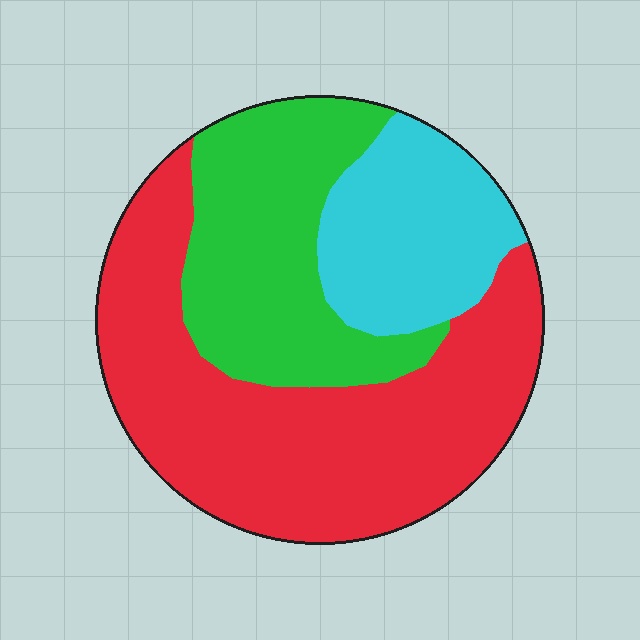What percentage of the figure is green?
Green covers 29% of the figure.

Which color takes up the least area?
Cyan, at roughly 20%.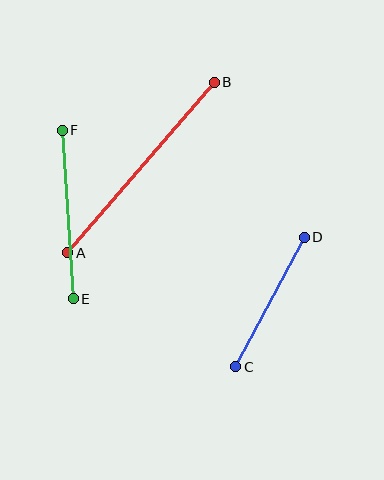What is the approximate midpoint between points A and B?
The midpoint is at approximately (141, 168) pixels.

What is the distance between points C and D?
The distance is approximately 147 pixels.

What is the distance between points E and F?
The distance is approximately 169 pixels.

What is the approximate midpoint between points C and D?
The midpoint is at approximately (270, 302) pixels.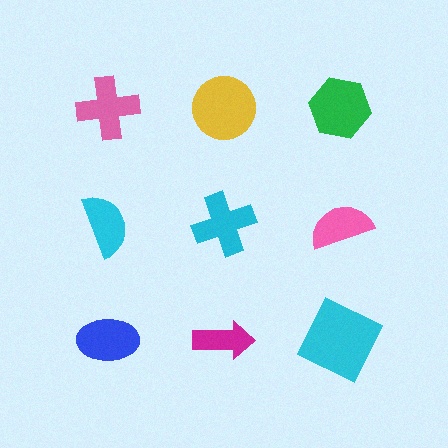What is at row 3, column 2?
A magenta arrow.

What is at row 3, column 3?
A cyan square.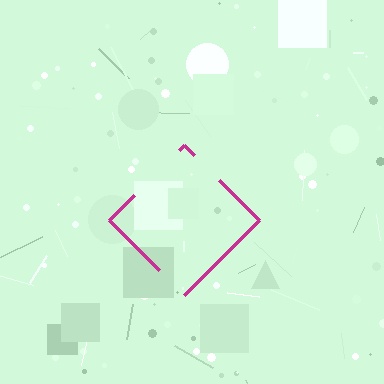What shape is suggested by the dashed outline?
The dashed outline suggests a diamond.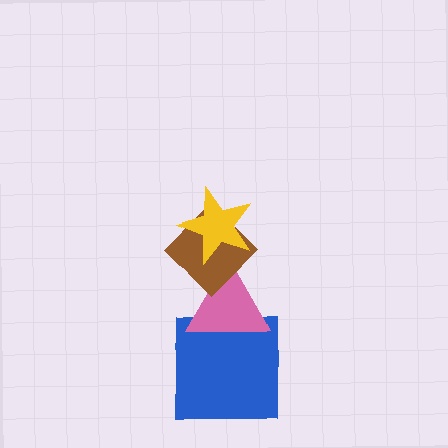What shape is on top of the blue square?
The pink triangle is on top of the blue square.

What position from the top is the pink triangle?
The pink triangle is 3rd from the top.